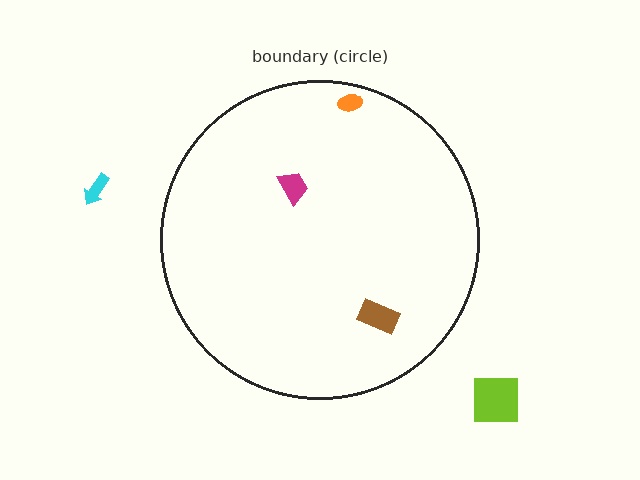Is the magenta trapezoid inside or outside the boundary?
Inside.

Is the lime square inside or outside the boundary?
Outside.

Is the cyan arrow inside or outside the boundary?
Outside.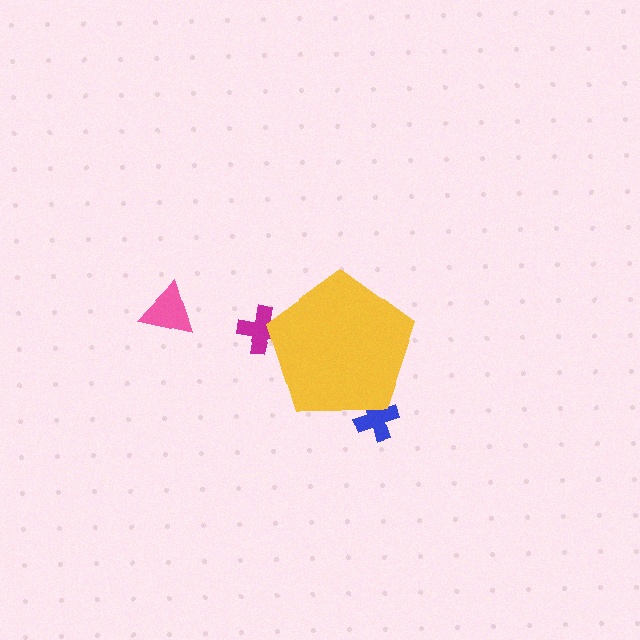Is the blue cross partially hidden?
Yes, the blue cross is partially hidden behind the yellow pentagon.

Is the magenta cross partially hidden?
Yes, the magenta cross is partially hidden behind the yellow pentagon.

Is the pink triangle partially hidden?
No, the pink triangle is fully visible.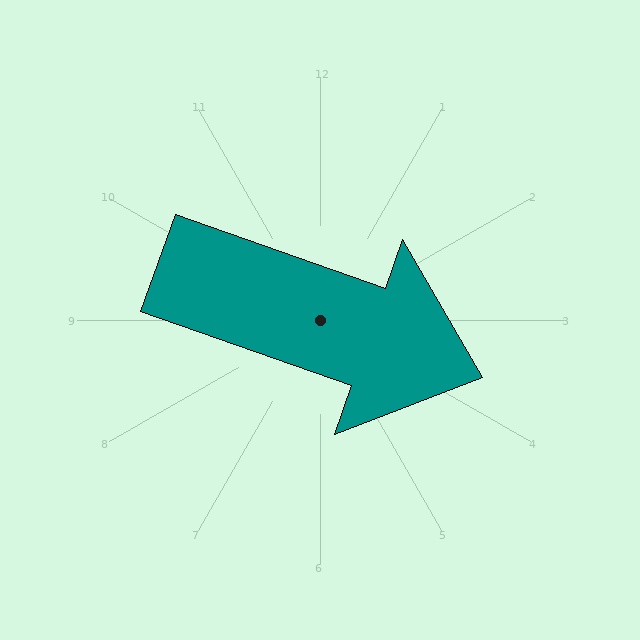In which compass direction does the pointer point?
East.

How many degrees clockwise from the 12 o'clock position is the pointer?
Approximately 109 degrees.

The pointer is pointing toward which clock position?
Roughly 4 o'clock.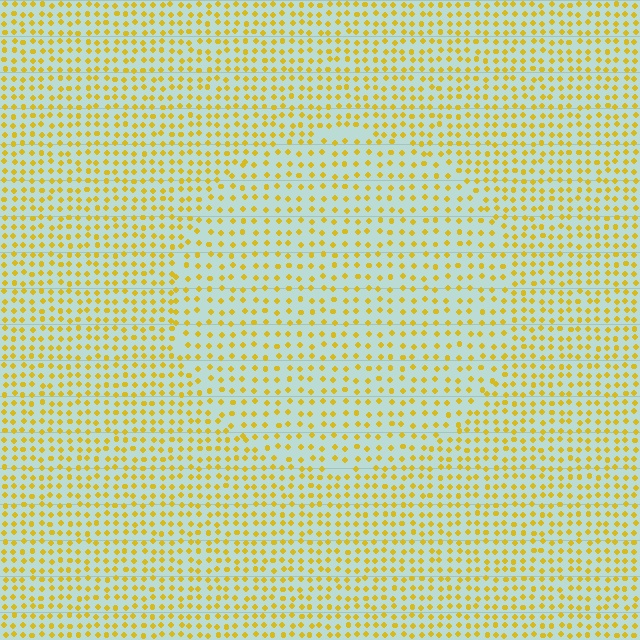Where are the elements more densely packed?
The elements are more densely packed outside the circle boundary.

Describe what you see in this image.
The image contains small yellow elements arranged at two different densities. A circle-shaped region is visible where the elements are less densely packed than the surrounding area.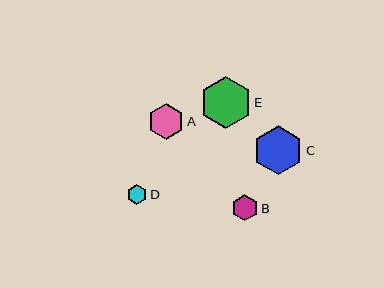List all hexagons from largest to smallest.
From largest to smallest: E, C, A, B, D.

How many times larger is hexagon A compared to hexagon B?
Hexagon A is approximately 1.4 times the size of hexagon B.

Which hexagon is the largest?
Hexagon E is the largest with a size of approximately 51 pixels.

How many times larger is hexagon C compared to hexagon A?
Hexagon C is approximately 1.4 times the size of hexagon A.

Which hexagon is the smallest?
Hexagon D is the smallest with a size of approximately 20 pixels.